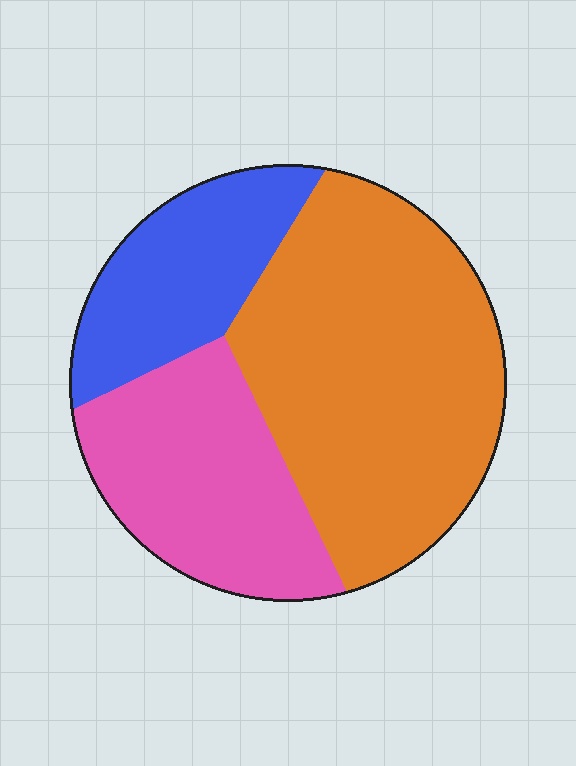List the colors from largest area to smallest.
From largest to smallest: orange, pink, blue.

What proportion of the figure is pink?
Pink takes up about one quarter (1/4) of the figure.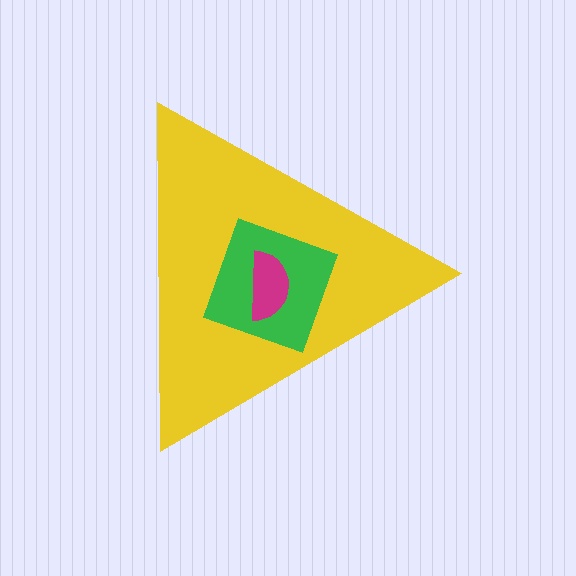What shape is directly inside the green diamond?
The magenta semicircle.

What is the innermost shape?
The magenta semicircle.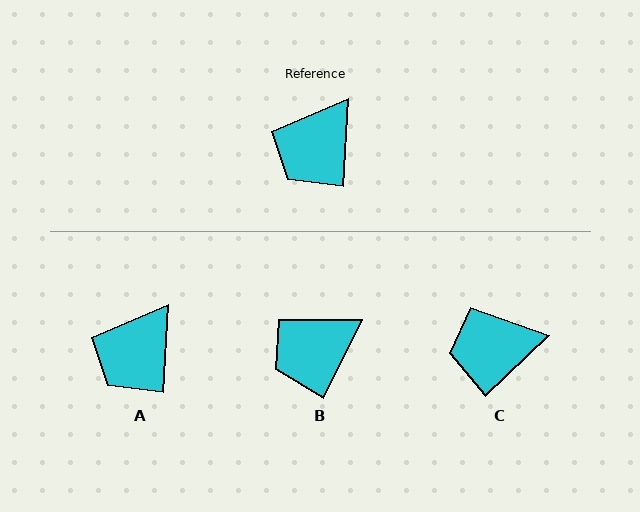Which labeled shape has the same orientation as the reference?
A.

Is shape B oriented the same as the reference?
No, it is off by about 23 degrees.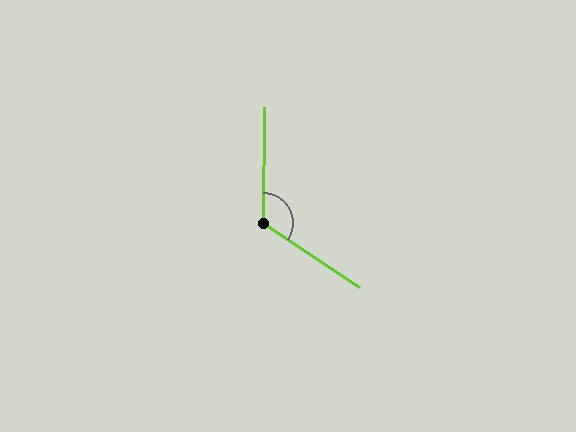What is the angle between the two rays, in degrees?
Approximately 123 degrees.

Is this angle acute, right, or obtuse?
It is obtuse.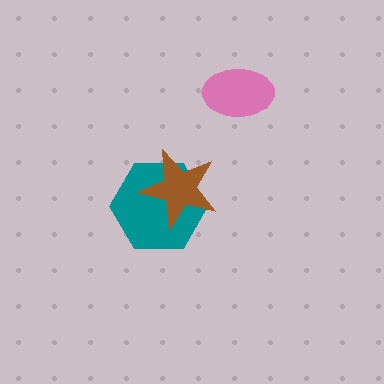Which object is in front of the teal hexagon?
The brown star is in front of the teal hexagon.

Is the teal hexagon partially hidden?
Yes, it is partially covered by another shape.